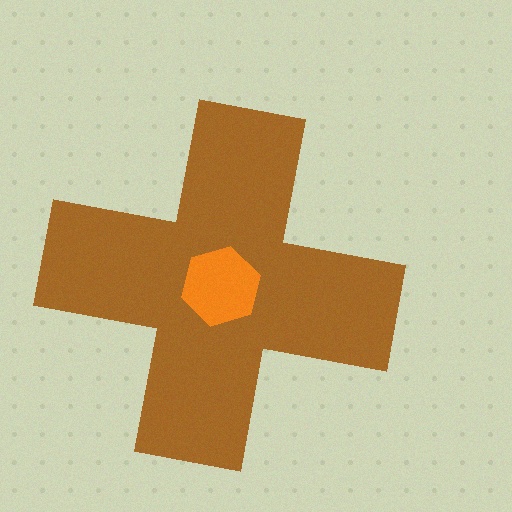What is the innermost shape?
The orange hexagon.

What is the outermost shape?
The brown cross.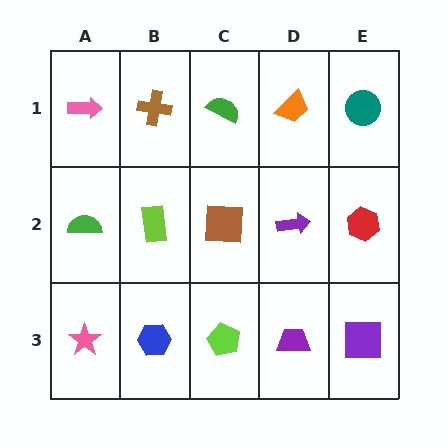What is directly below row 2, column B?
A blue hexagon.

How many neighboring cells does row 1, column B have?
3.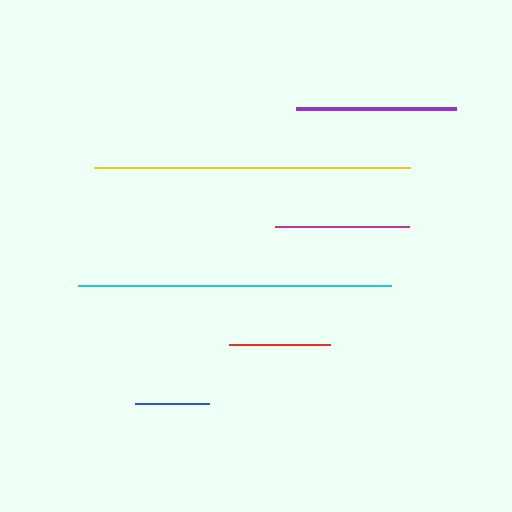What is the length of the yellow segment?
The yellow segment is approximately 316 pixels long.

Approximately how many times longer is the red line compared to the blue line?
The red line is approximately 1.4 times the length of the blue line.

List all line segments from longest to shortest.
From longest to shortest: yellow, cyan, purple, magenta, red, blue.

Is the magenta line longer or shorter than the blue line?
The magenta line is longer than the blue line.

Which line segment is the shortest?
The blue line is the shortest at approximately 74 pixels.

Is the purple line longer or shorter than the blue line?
The purple line is longer than the blue line.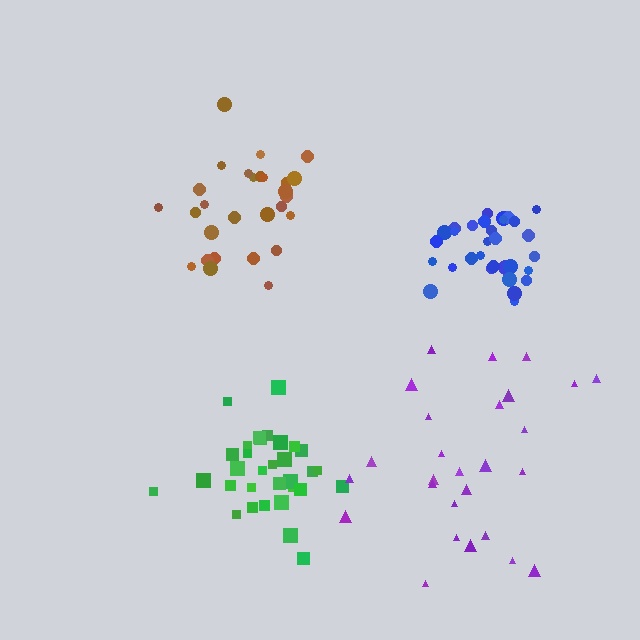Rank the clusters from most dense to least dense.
blue, green, brown, purple.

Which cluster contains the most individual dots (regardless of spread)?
Green (32).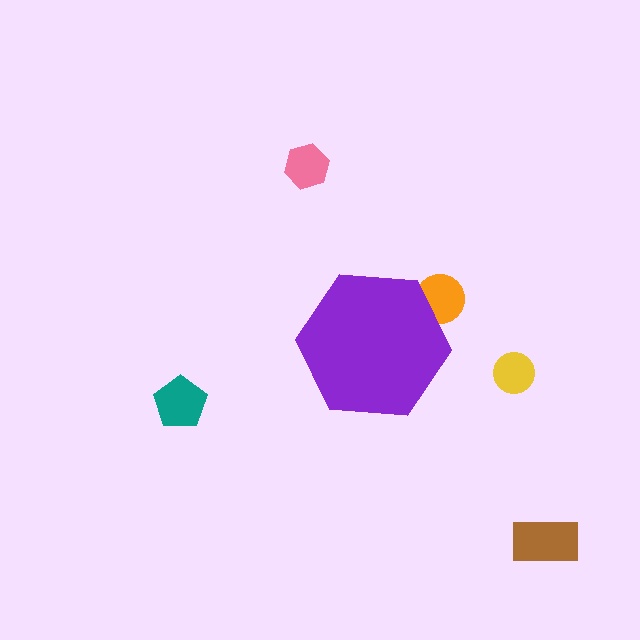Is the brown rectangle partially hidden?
No, the brown rectangle is fully visible.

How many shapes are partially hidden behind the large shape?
1 shape is partially hidden.